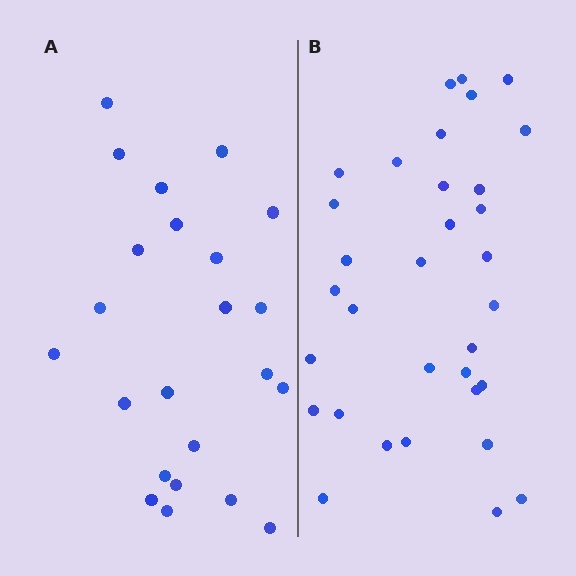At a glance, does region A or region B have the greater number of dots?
Region B (the right region) has more dots.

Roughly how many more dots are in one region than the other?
Region B has roughly 10 or so more dots than region A.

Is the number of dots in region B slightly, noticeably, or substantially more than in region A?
Region B has noticeably more, but not dramatically so. The ratio is roughly 1.4 to 1.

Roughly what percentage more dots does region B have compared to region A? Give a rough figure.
About 45% more.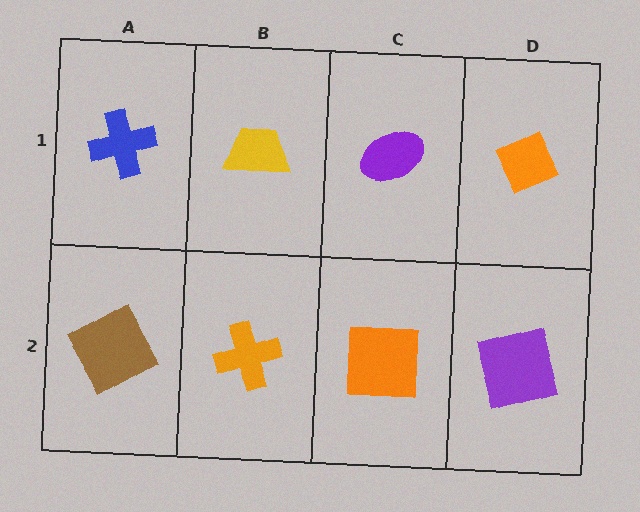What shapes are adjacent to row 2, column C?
A purple ellipse (row 1, column C), an orange cross (row 2, column B), a purple square (row 2, column D).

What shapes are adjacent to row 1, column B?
An orange cross (row 2, column B), a blue cross (row 1, column A), a purple ellipse (row 1, column C).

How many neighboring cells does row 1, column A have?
2.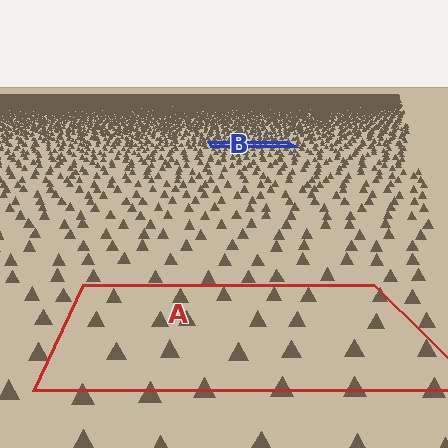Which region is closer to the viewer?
Region A is closer. The texture elements there are larger and more spread out.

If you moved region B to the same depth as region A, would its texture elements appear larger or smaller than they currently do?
They would appear larger. At a closer depth, the same texture elements are projected at a bigger on-screen size.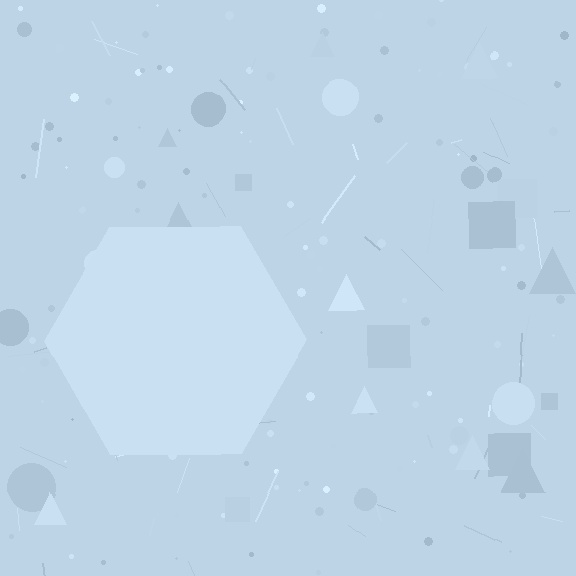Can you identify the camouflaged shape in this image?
The camouflaged shape is a hexagon.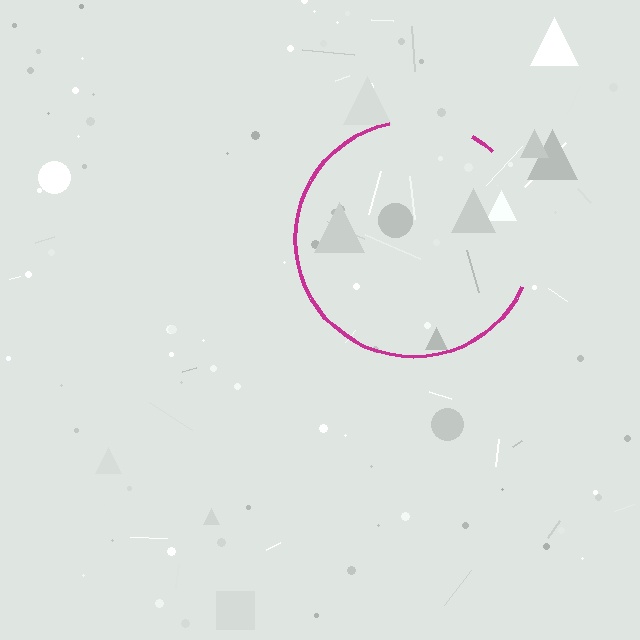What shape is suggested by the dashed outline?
The dashed outline suggests a circle.